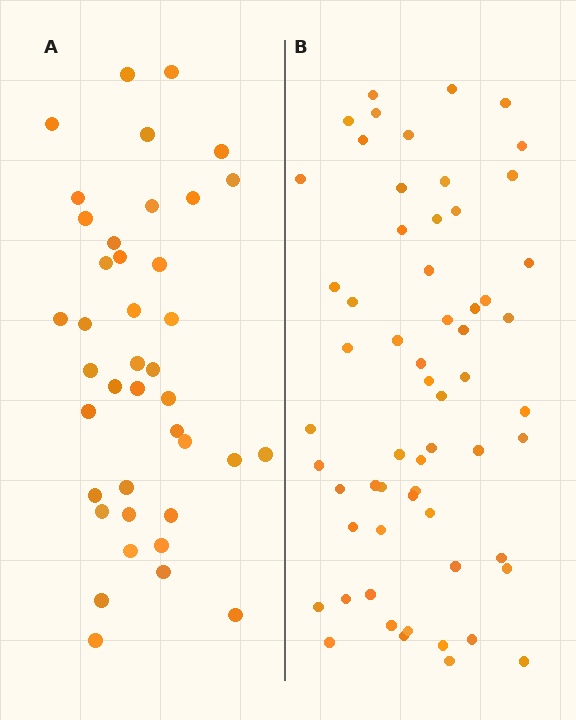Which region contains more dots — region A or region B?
Region B (the right region) has more dots.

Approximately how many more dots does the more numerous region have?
Region B has approximately 20 more dots than region A.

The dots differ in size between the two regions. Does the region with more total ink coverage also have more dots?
No. Region A has more total ink coverage because its dots are larger, but region B actually contains more individual dots. Total area can be misleading — the number of items is what matters here.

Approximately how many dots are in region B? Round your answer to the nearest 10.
About 60 dots.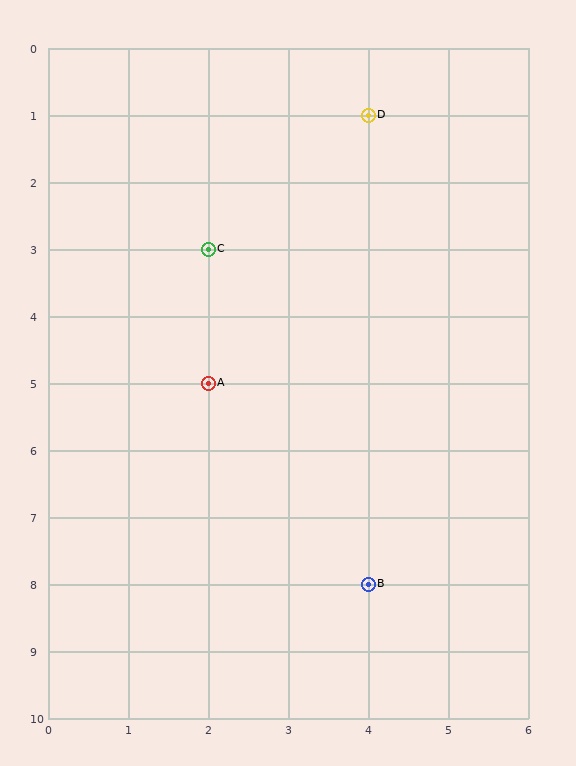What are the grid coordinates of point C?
Point C is at grid coordinates (2, 3).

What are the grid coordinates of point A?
Point A is at grid coordinates (2, 5).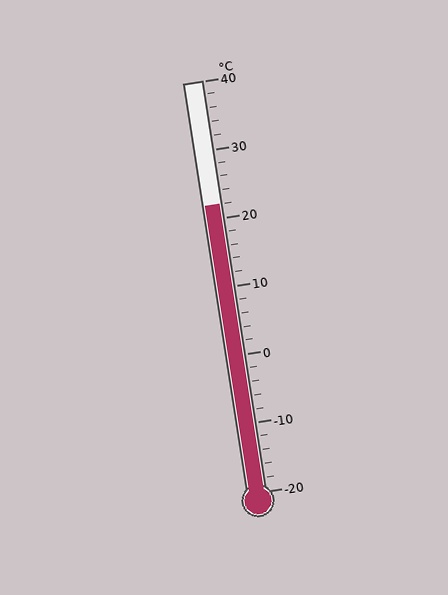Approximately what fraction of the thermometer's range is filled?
The thermometer is filled to approximately 70% of its range.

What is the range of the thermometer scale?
The thermometer scale ranges from -20°C to 40°C.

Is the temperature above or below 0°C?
The temperature is above 0°C.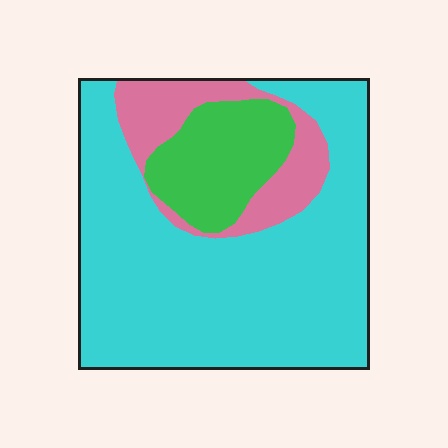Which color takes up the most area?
Cyan, at roughly 70%.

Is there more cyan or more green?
Cyan.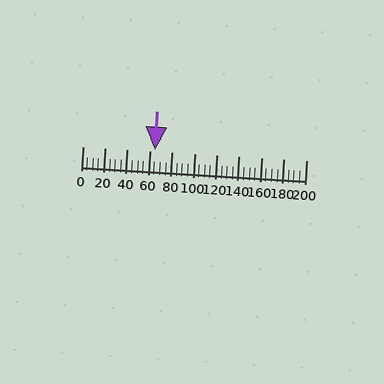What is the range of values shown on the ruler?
The ruler shows values from 0 to 200.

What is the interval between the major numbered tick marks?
The major tick marks are spaced 20 units apart.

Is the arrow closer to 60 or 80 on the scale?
The arrow is closer to 60.